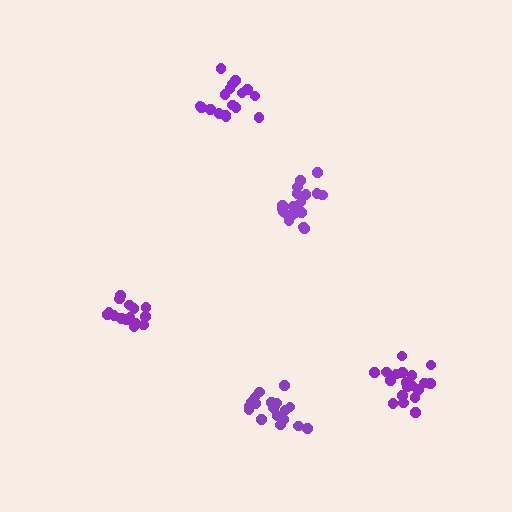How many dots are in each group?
Group 1: 19 dots, Group 2: 20 dots, Group 3: 15 dots, Group 4: 17 dots, Group 5: 20 dots (91 total).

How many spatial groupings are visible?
There are 5 spatial groupings.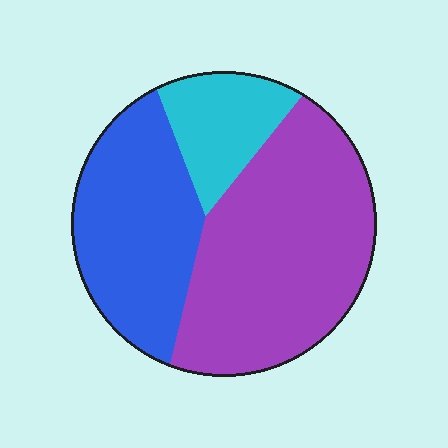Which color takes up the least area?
Cyan, at roughly 15%.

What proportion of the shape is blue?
Blue takes up about one third (1/3) of the shape.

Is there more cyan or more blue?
Blue.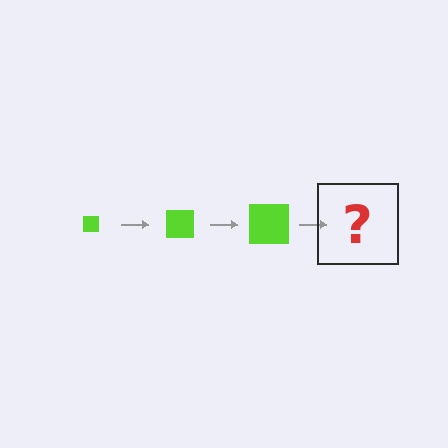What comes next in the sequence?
The next element should be a lime square, larger than the previous one.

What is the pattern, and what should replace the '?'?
The pattern is that the square gets progressively larger each step. The '?' should be a lime square, larger than the previous one.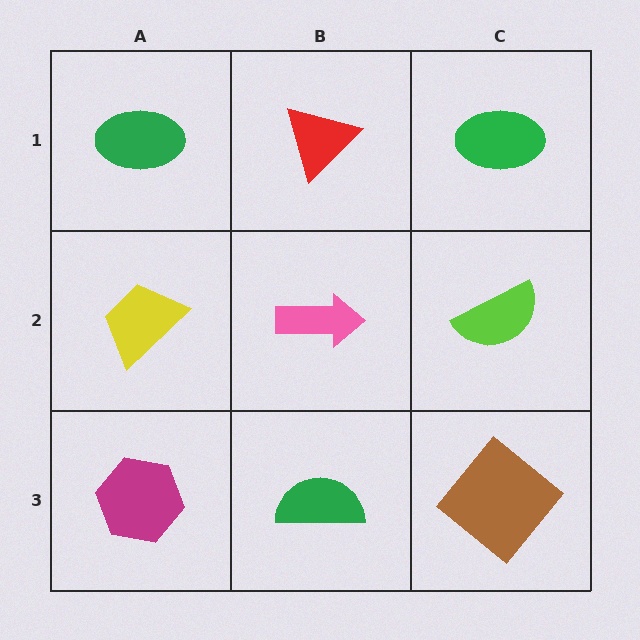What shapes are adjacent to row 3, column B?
A pink arrow (row 2, column B), a magenta hexagon (row 3, column A), a brown diamond (row 3, column C).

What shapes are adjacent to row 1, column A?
A yellow trapezoid (row 2, column A), a red triangle (row 1, column B).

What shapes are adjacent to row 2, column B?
A red triangle (row 1, column B), a green semicircle (row 3, column B), a yellow trapezoid (row 2, column A), a lime semicircle (row 2, column C).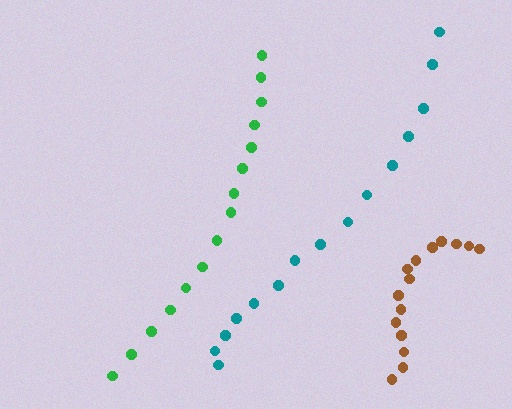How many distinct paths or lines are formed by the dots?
There are 3 distinct paths.